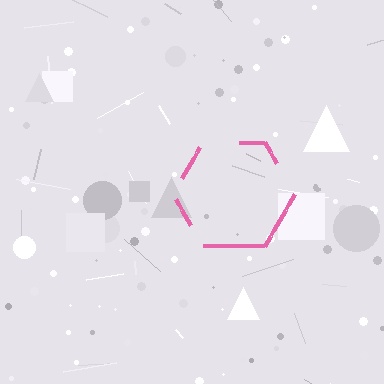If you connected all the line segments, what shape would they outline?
They would outline a hexagon.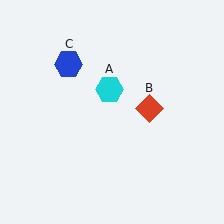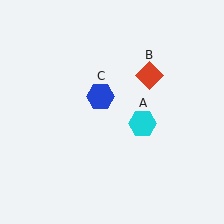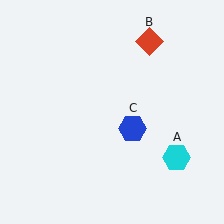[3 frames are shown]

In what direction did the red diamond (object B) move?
The red diamond (object B) moved up.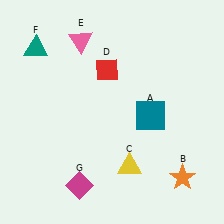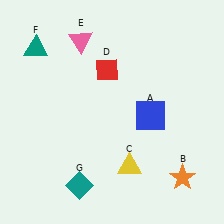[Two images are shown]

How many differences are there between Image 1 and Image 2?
There are 2 differences between the two images.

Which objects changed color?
A changed from teal to blue. G changed from magenta to teal.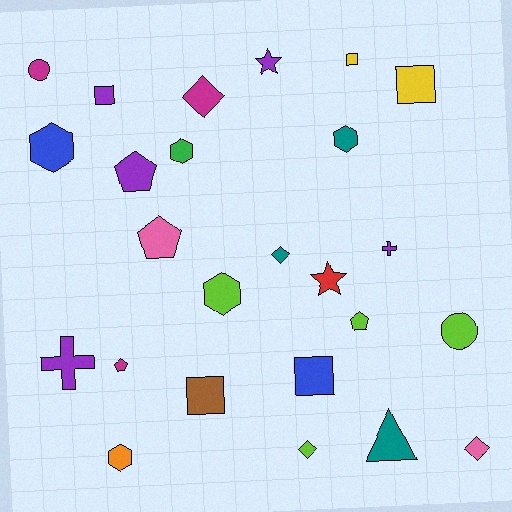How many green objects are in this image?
There is 1 green object.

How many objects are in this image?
There are 25 objects.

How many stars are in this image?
There are 2 stars.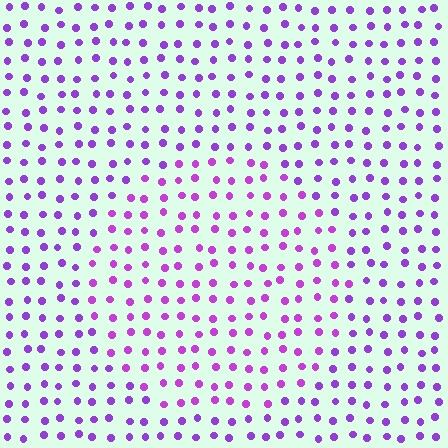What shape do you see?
I see a circle.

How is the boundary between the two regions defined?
The boundary is defined purely by a slight shift in hue (about 20 degrees). Spacing, size, and orientation are identical on both sides.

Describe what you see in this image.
The image is filled with small purple elements in a uniform arrangement. A circle-shaped region is visible where the elements are tinted to a slightly different hue, forming a subtle color boundary.